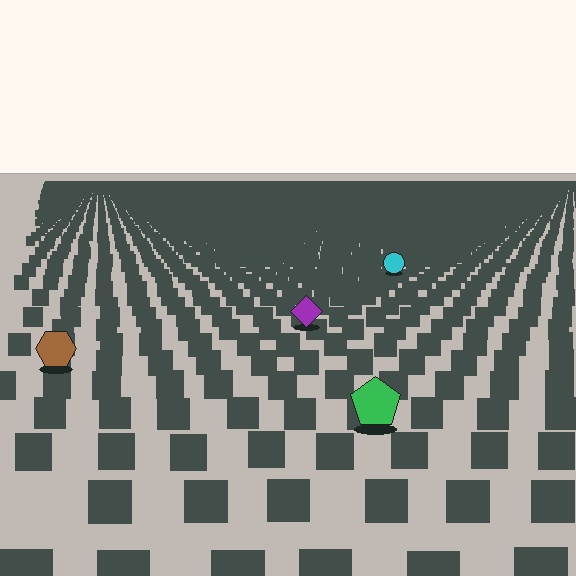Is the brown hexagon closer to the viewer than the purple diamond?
Yes. The brown hexagon is closer — you can tell from the texture gradient: the ground texture is coarser near it.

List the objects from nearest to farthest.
From nearest to farthest: the green pentagon, the brown hexagon, the purple diamond, the cyan circle.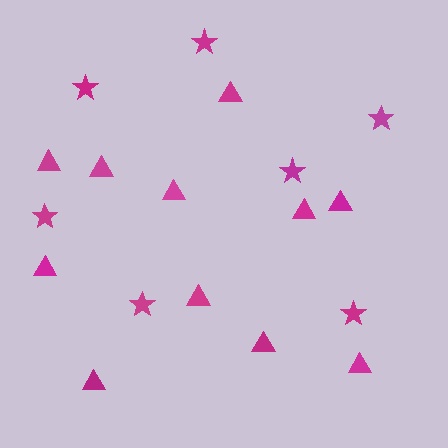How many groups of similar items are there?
There are 2 groups: one group of stars (7) and one group of triangles (11).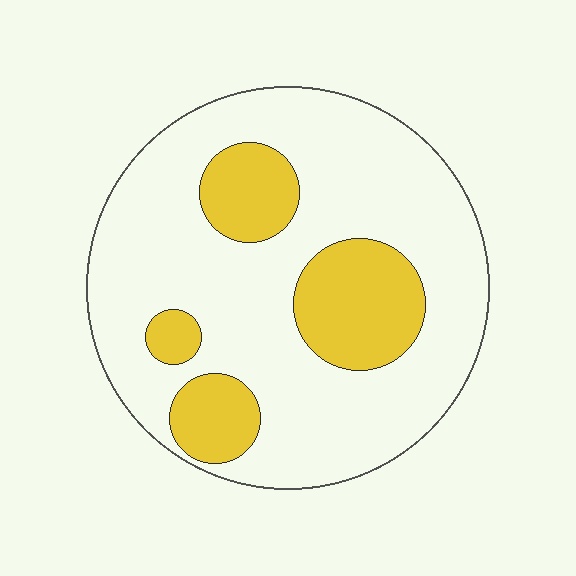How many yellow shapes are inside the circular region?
4.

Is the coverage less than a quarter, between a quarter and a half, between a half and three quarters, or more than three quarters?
Less than a quarter.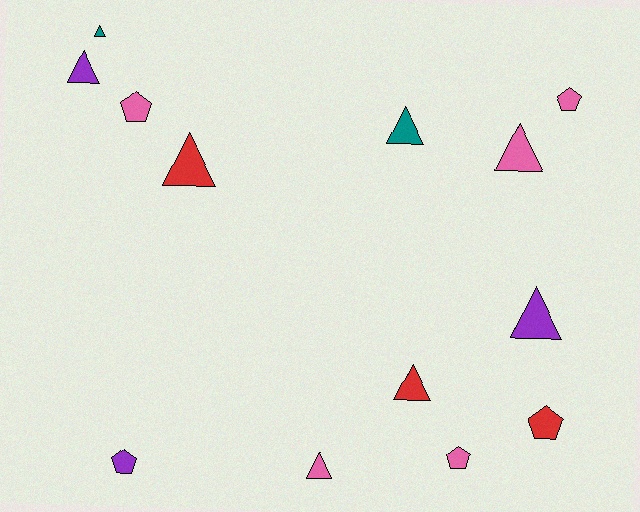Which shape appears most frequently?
Triangle, with 8 objects.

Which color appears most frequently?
Pink, with 5 objects.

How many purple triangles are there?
There are 2 purple triangles.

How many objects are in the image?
There are 13 objects.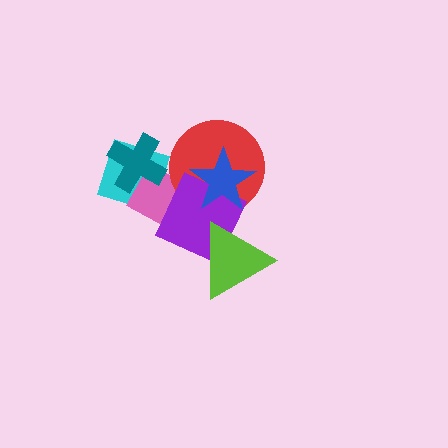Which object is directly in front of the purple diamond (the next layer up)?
The lime triangle is directly in front of the purple diamond.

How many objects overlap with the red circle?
3 objects overlap with the red circle.